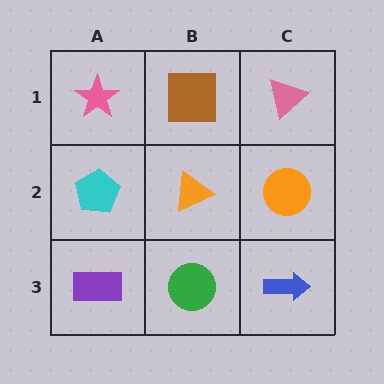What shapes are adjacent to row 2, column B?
A brown square (row 1, column B), a green circle (row 3, column B), a cyan pentagon (row 2, column A), an orange circle (row 2, column C).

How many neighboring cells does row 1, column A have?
2.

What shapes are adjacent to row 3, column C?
An orange circle (row 2, column C), a green circle (row 3, column B).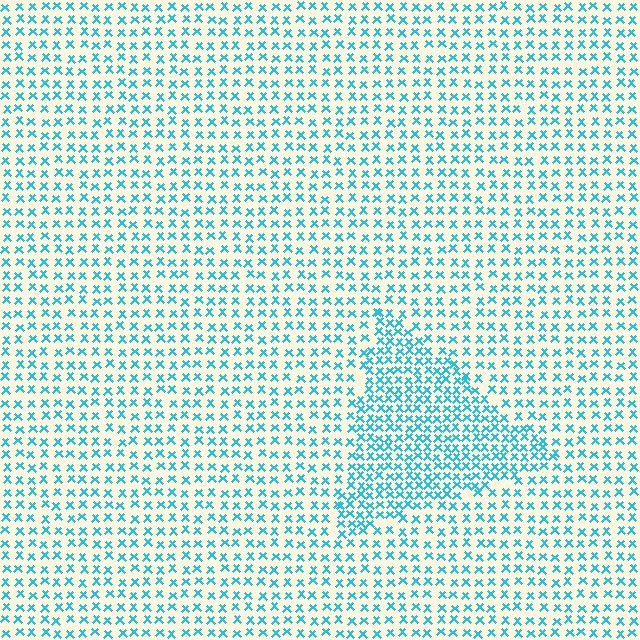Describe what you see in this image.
The image contains small cyan elements arranged at two different densities. A triangle-shaped region is visible where the elements are more densely packed than the surrounding area.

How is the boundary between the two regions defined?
The boundary is defined by a change in element density (approximately 1.8x ratio). All elements are the same color, size, and shape.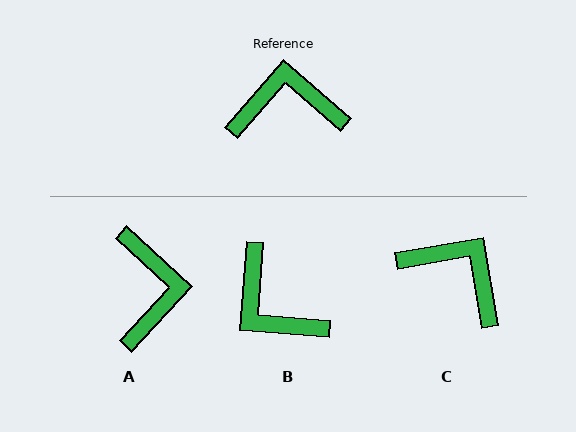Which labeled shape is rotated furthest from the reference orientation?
B, about 127 degrees away.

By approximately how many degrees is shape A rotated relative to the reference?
Approximately 92 degrees clockwise.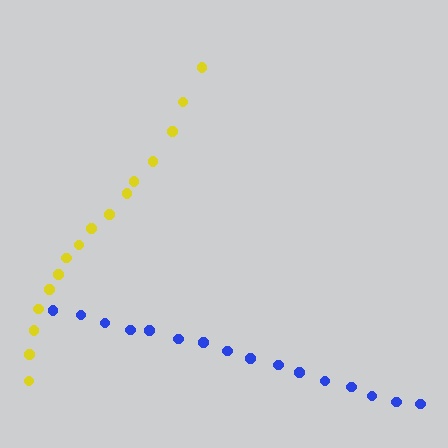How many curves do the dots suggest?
There are 2 distinct paths.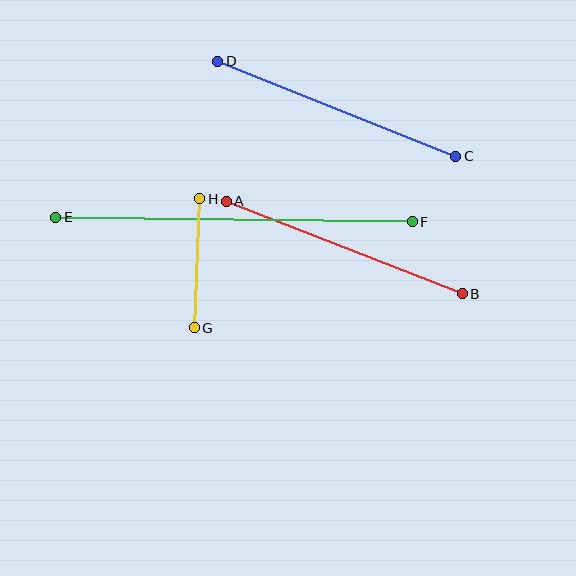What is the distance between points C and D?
The distance is approximately 256 pixels.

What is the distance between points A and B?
The distance is approximately 254 pixels.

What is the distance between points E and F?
The distance is approximately 357 pixels.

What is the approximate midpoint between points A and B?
The midpoint is at approximately (344, 247) pixels.